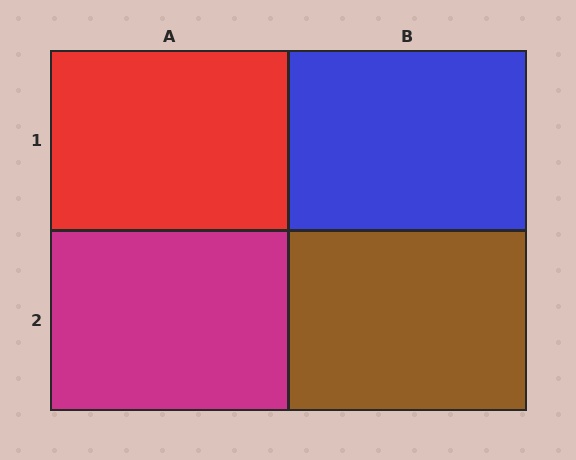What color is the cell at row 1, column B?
Blue.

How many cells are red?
1 cell is red.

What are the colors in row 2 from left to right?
Magenta, brown.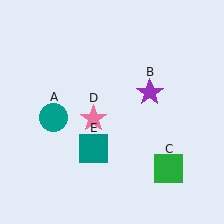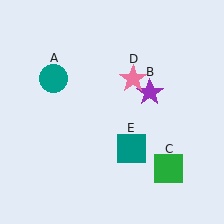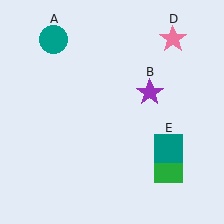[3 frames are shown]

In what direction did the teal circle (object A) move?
The teal circle (object A) moved up.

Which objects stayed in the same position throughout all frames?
Purple star (object B) and green square (object C) remained stationary.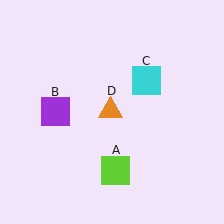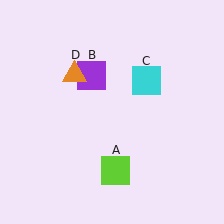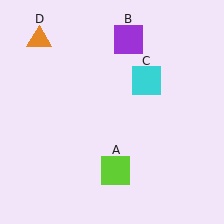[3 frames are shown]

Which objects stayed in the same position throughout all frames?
Lime square (object A) and cyan square (object C) remained stationary.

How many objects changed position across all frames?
2 objects changed position: purple square (object B), orange triangle (object D).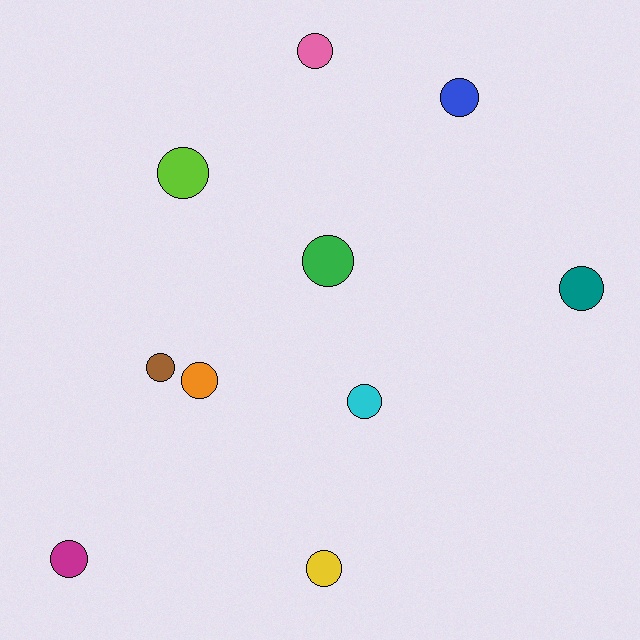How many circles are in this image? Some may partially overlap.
There are 10 circles.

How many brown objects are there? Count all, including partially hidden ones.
There is 1 brown object.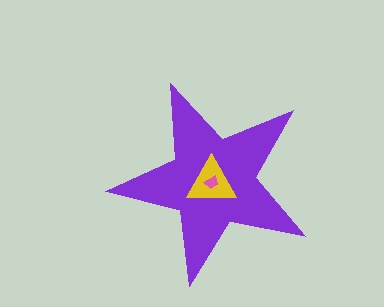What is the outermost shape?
The purple star.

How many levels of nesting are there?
3.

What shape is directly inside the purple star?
The yellow triangle.